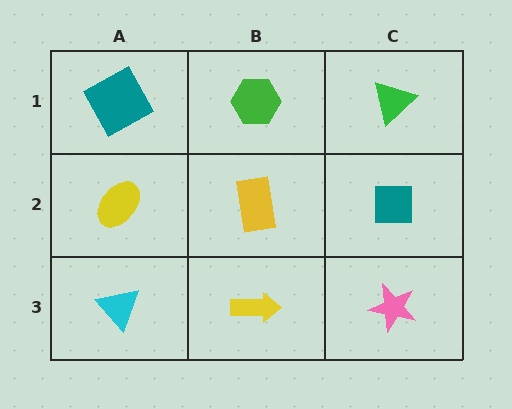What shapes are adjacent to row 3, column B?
A yellow rectangle (row 2, column B), a cyan triangle (row 3, column A), a pink star (row 3, column C).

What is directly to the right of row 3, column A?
A yellow arrow.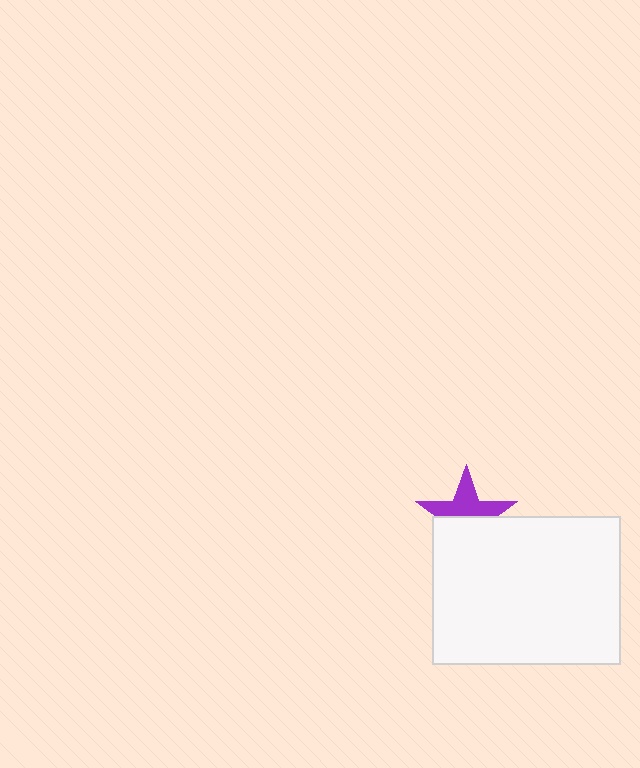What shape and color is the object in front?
The object in front is a white rectangle.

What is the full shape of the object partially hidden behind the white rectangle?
The partially hidden object is a purple star.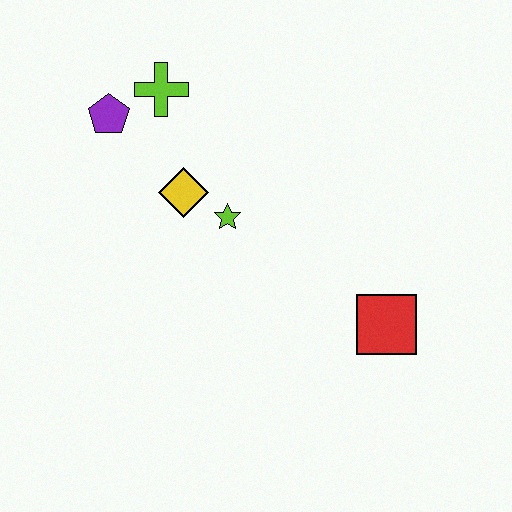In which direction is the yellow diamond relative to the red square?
The yellow diamond is to the left of the red square.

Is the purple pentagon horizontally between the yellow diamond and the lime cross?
No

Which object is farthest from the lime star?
The red square is farthest from the lime star.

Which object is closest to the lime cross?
The purple pentagon is closest to the lime cross.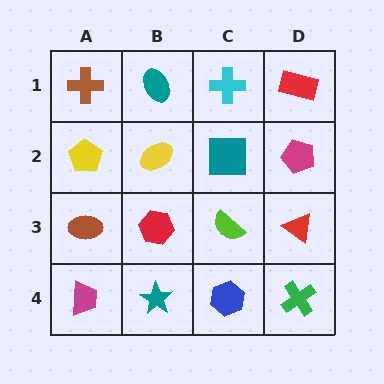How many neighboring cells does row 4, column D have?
2.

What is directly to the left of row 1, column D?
A cyan cross.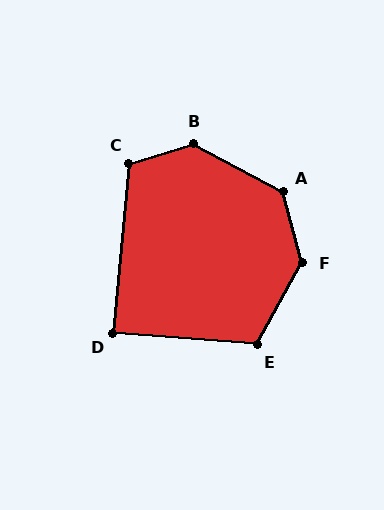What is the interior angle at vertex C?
Approximately 112 degrees (obtuse).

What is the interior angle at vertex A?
Approximately 134 degrees (obtuse).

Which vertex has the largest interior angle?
F, at approximately 136 degrees.